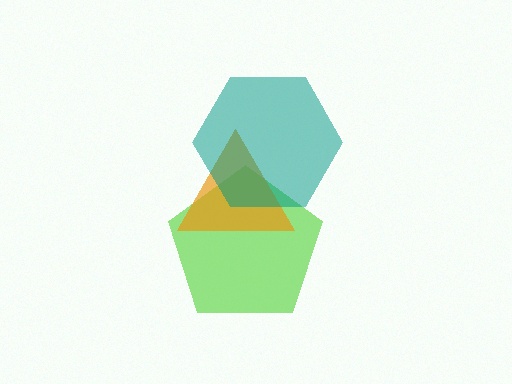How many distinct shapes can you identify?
There are 3 distinct shapes: a lime pentagon, an orange triangle, a teal hexagon.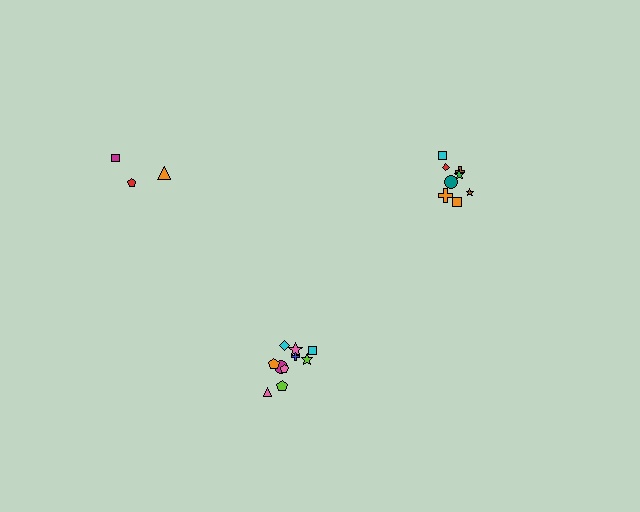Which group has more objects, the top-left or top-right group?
The top-right group.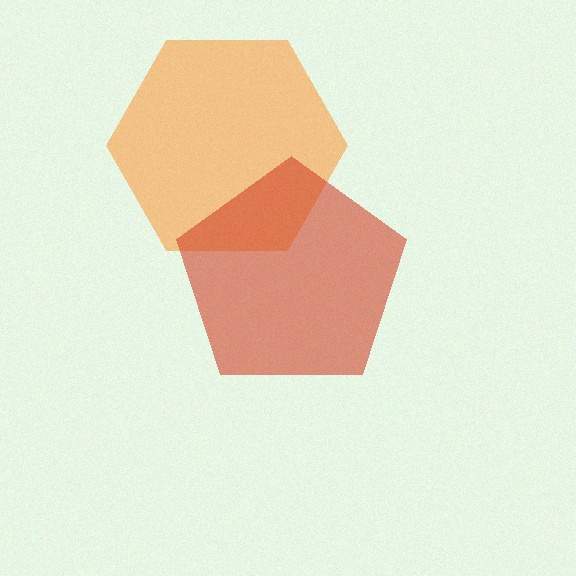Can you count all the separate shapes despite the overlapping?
Yes, there are 2 separate shapes.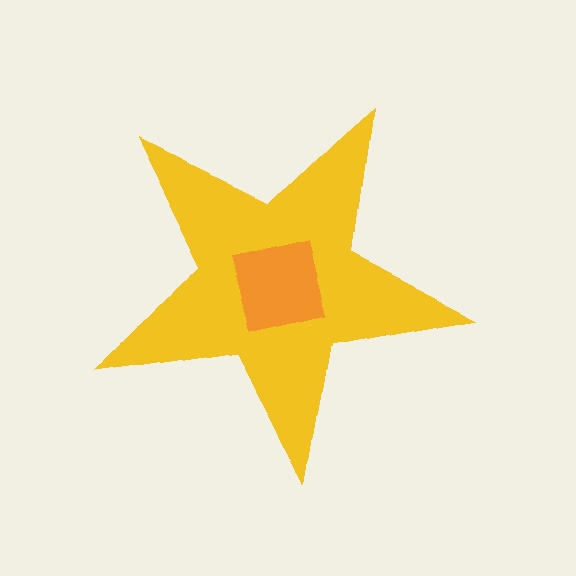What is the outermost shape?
The yellow star.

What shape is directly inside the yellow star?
The orange square.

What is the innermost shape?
The orange square.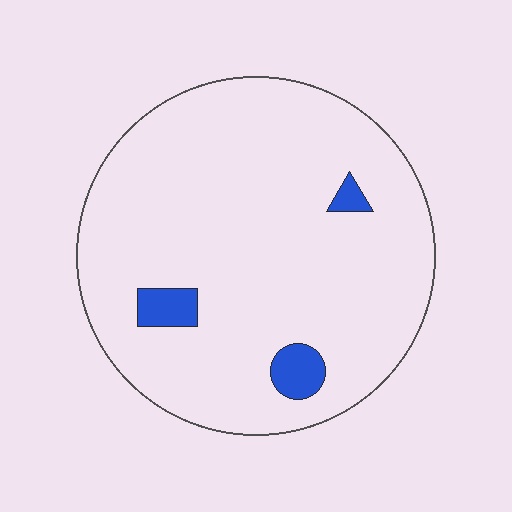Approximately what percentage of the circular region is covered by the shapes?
Approximately 5%.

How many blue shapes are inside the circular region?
3.